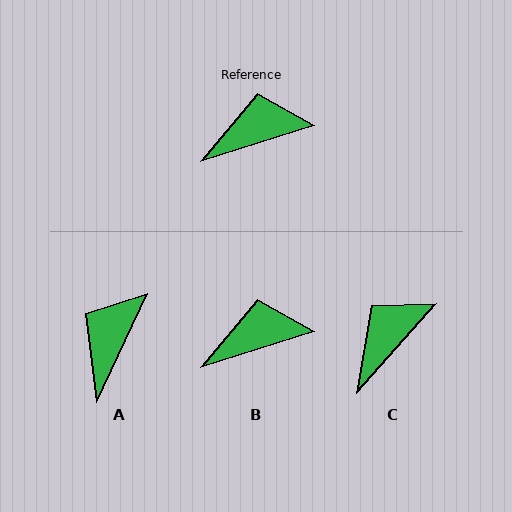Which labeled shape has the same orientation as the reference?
B.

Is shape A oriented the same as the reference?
No, it is off by about 47 degrees.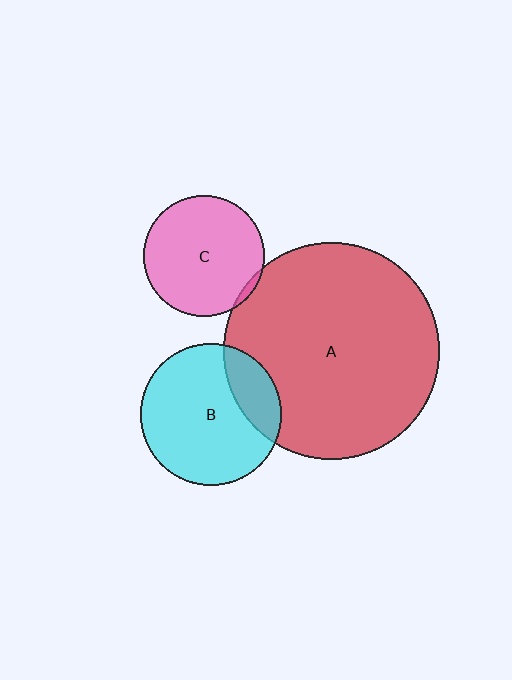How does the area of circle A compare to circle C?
Approximately 3.2 times.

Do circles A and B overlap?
Yes.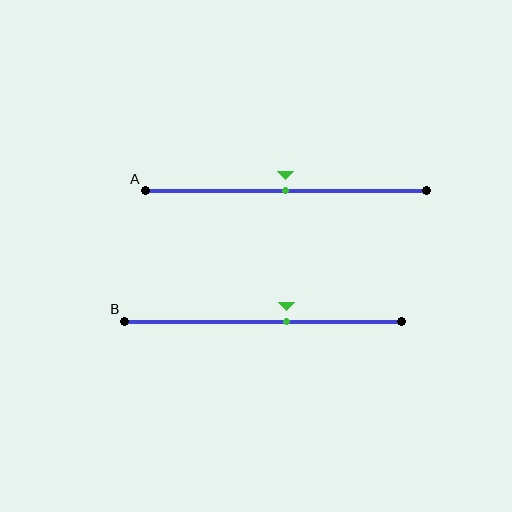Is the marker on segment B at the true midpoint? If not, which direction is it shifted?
No, the marker on segment B is shifted to the right by about 9% of the segment length.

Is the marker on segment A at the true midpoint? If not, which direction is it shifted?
Yes, the marker on segment A is at the true midpoint.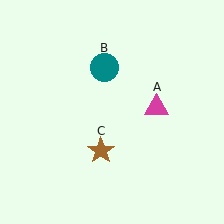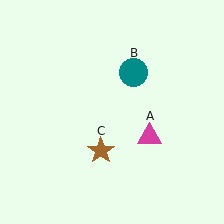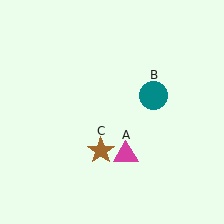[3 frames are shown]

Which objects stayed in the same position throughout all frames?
Brown star (object C) remained stationary.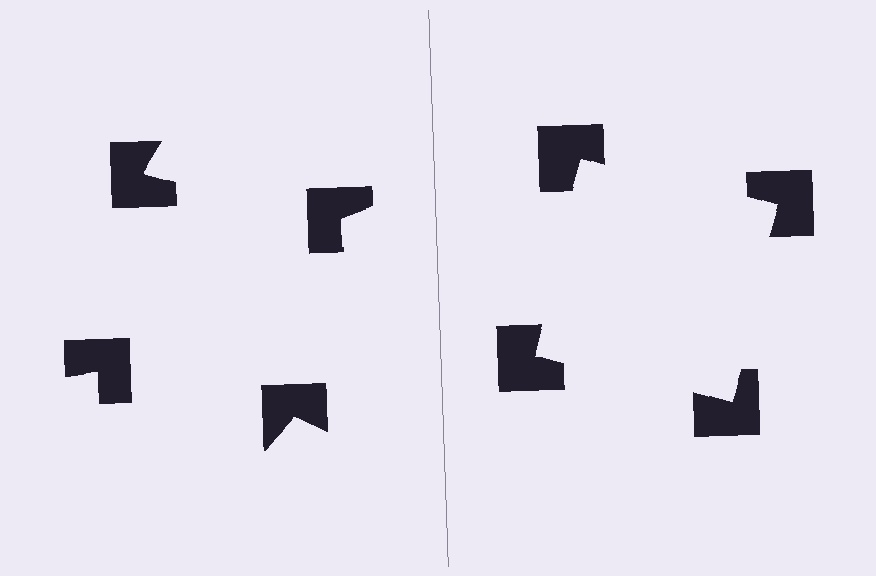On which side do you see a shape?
An illusory square appears on the right side. On the left side the wedge cuts are rotated, so no coherent shape forms.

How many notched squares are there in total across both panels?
8 — 4 on each side.